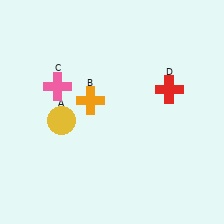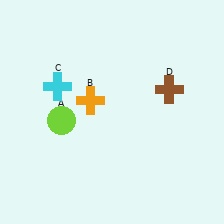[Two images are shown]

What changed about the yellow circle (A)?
In Image 1, A is yellow. In Image 2, it changed to lime.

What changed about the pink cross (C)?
In Image 1, C is pink. In Image 2, it changed to cyan.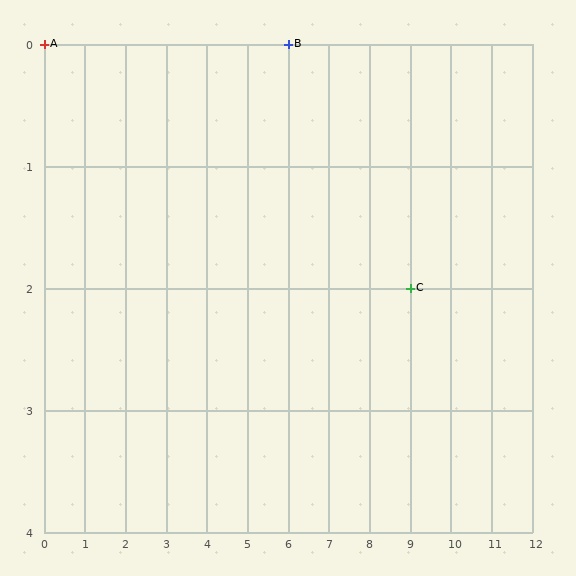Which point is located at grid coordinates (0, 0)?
Point A is at (0, 0).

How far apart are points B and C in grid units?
Points B and C are 3 columns and 2 rows apart (about 3.6 grid units diagonally).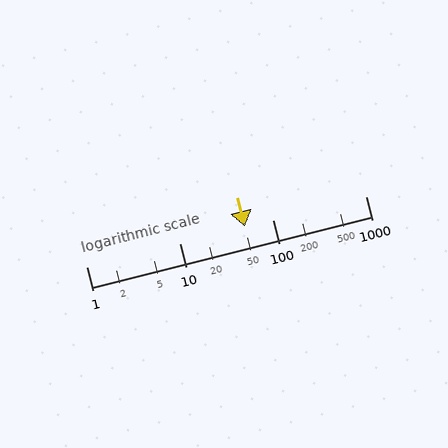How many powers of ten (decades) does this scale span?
The scale spans 3 decades, from 1 to 1000.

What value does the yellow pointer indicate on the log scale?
The pointer indicates approximately 50.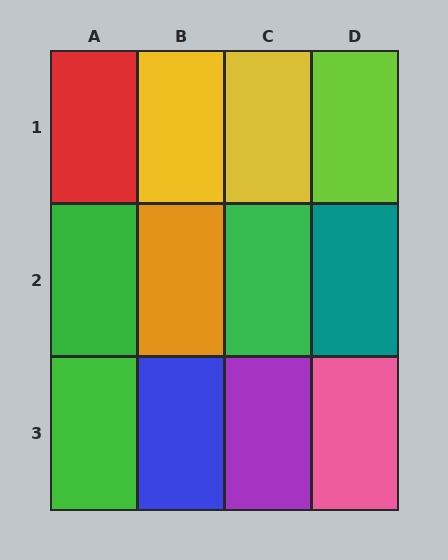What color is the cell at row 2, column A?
Green.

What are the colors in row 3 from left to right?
Green, blue, purple, pink.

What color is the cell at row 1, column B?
Yellow.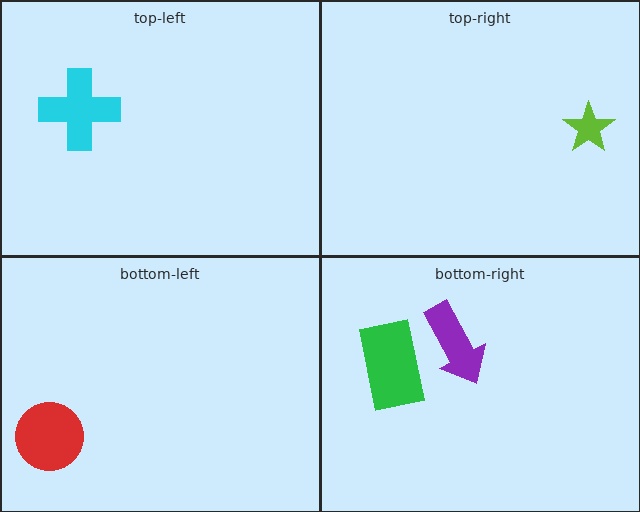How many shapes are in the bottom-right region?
2.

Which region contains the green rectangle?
The bottom-right region.